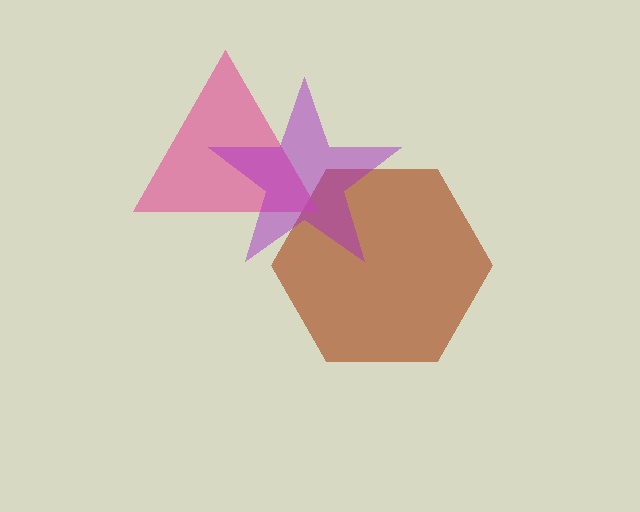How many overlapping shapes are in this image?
There are 3 overlapping shapes in the image.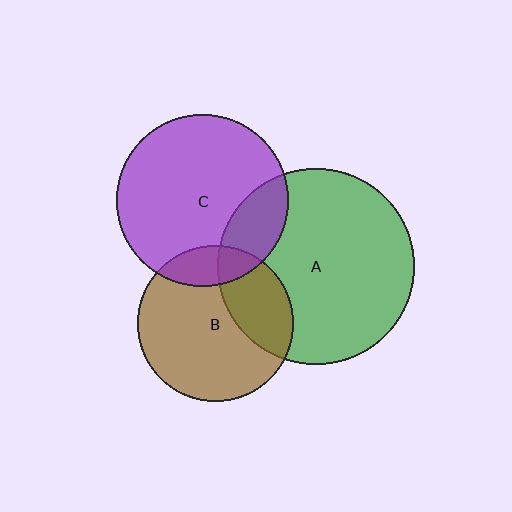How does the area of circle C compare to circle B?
Approximately 1.2 times.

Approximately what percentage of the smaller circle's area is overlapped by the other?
Approximately 30%.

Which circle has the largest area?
Circle A (green).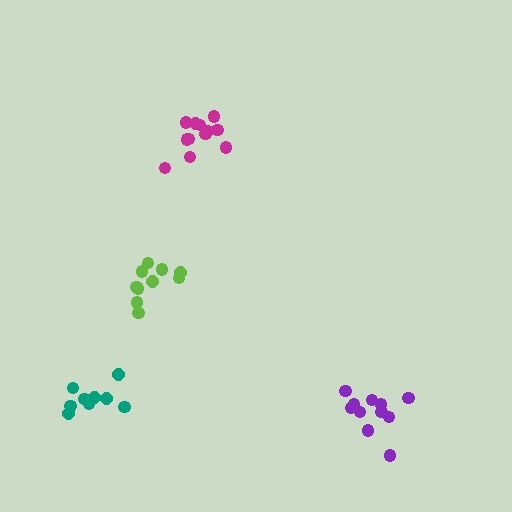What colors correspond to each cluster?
The clusters are colored: teal, magenta, purple, lime.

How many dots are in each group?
Group 1: 10 dots, Group 2: 12 dots, Group 3: 11 dots, Group 4: 10 dots (43 total).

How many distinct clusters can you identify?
There are 4 distinct clusters.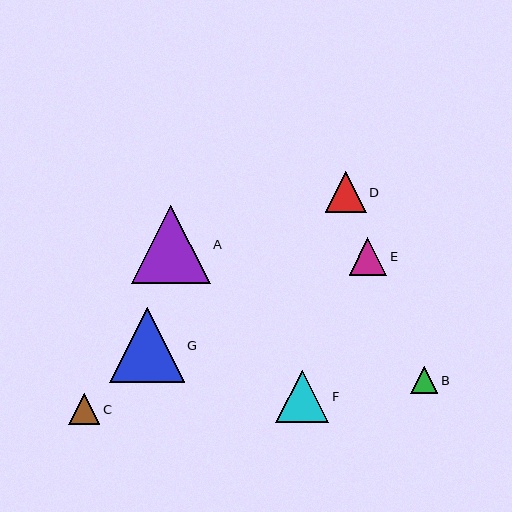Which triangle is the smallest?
Triangle B is the smallest with a size of approximately 27 pixels.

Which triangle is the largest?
Triangle A is the largest with a size of approximately 79 pixels.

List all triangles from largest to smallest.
From largest to smallest: A, G, F, D, E, C, B.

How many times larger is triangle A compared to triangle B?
Triangle A is approximately 2.9 times the size of triangle B.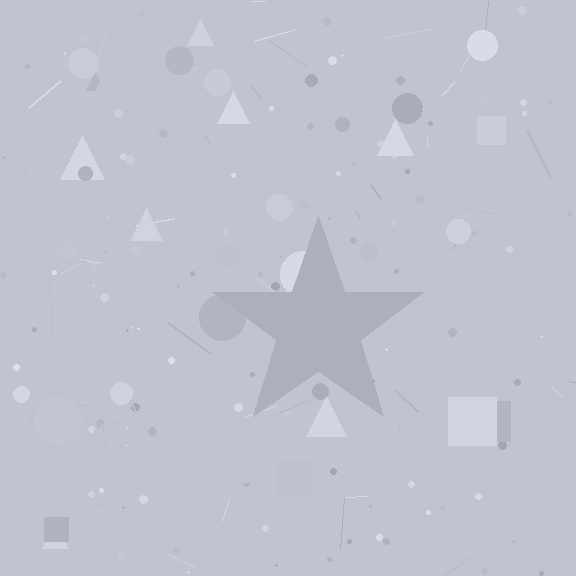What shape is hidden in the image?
A star is hidden in the image.